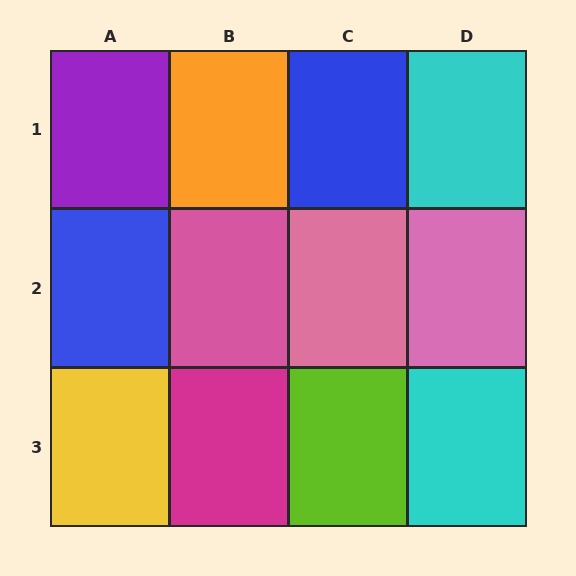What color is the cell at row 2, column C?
Pink.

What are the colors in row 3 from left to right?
Yellow, magenta, lime, cyan.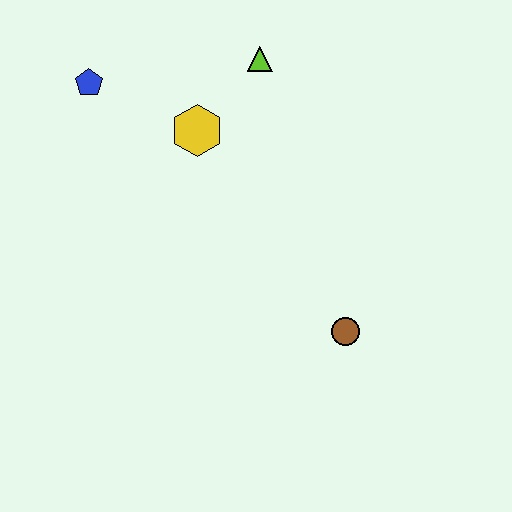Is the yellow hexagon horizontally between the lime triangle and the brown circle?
No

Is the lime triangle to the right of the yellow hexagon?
Yes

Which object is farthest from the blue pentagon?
The brown circle is farthest from the blue pentagon.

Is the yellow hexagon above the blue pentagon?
No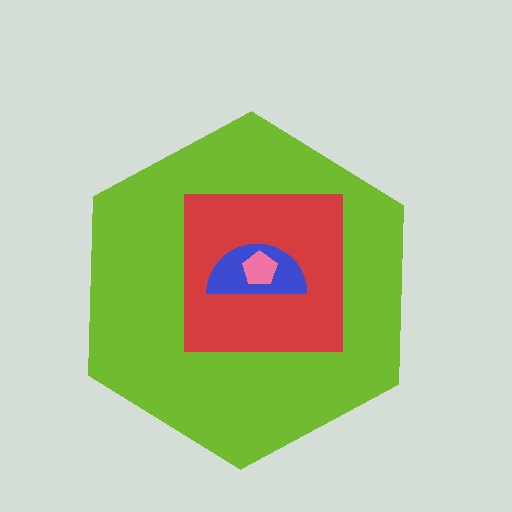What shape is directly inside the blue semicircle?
The pink pentagon.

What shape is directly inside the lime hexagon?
The red square.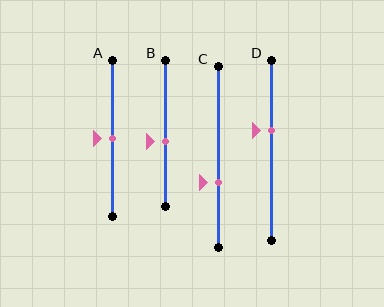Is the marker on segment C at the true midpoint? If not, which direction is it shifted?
No, the marker on segment C is shifted downward by about 14% of the segment length.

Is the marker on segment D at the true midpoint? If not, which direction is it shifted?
No, the marker on segment D is shifted upward by about 11% of the segment length.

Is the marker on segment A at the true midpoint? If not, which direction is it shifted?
Yes, the marker on segment A is at the true midpoint.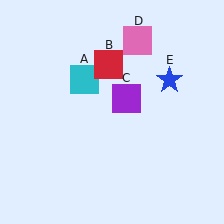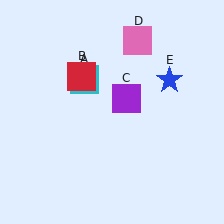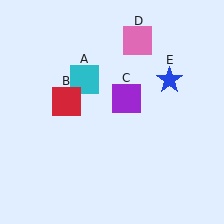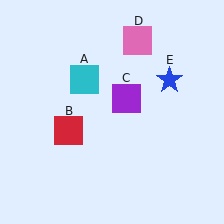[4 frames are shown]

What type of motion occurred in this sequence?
The red square (object B) rotated counterclockwise around the center of the scene.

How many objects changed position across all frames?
1 object changed position: red square (object B).